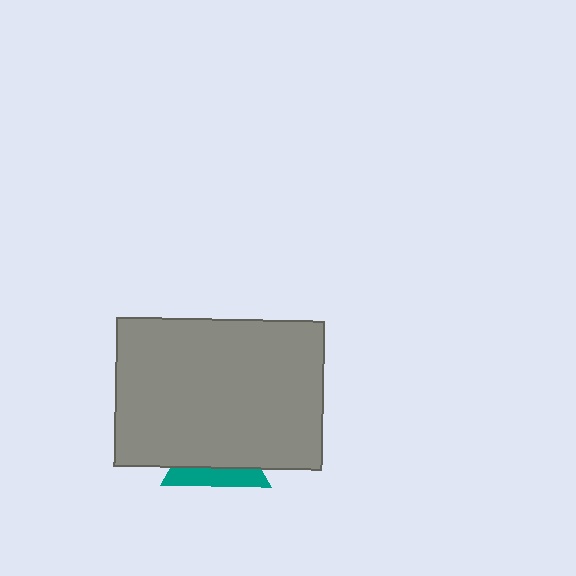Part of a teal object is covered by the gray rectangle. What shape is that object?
It is a triangle.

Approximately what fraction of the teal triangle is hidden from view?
Roughly 66% of the teal triangle is hidden behind the gray rectangle.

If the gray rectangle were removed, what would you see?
You would see the complete teal triangle.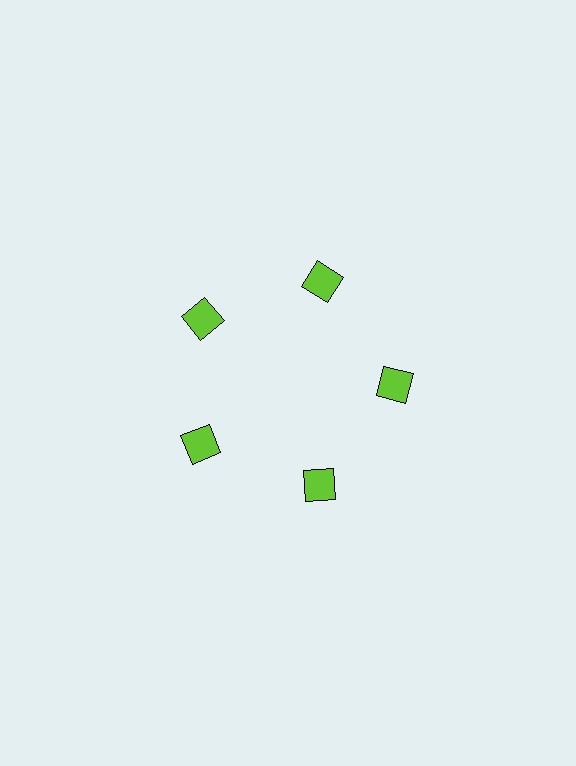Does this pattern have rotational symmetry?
Yes, this pattern has 5-fold rotational symmetry. It looks the same after rotating 72 degrees around the center.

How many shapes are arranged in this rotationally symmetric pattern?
There are 5 shapes, arranged in 5 groups of 1.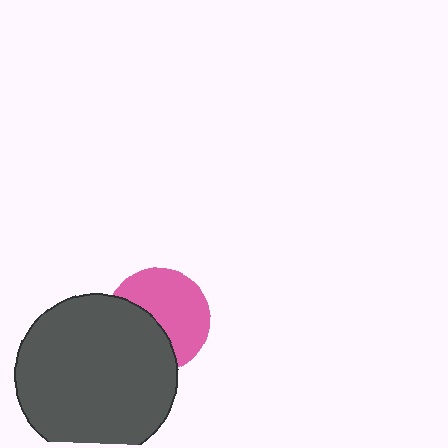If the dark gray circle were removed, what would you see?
You would see the complete pink circle.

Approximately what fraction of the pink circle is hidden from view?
Roughly 41% of the pink circle is hidden behind the dark gray circle.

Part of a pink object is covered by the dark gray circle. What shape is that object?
It is a circle.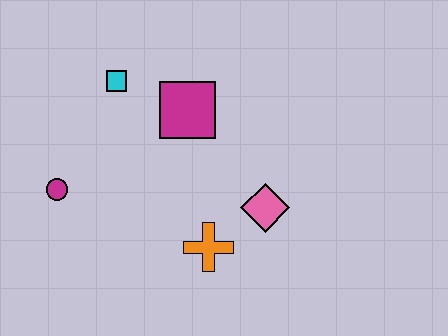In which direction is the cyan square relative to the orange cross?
The cyan square is above the orange cross.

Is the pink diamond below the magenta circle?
Yes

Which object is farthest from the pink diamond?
The magenta circle is farthest from the pink diamond.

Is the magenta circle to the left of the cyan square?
Yes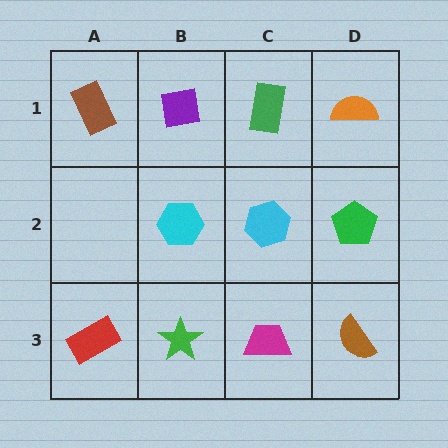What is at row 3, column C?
A magenta trapezoid.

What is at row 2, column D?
A green pentagon.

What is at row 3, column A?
A red rectangle.